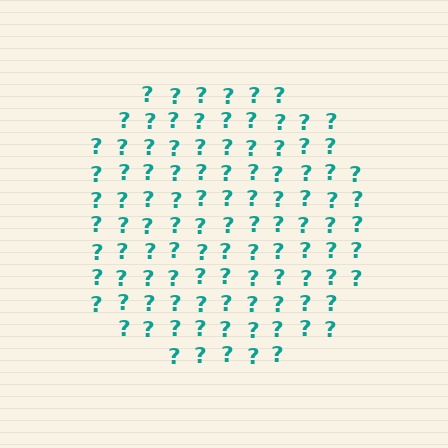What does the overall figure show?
The overall figure shows a circle.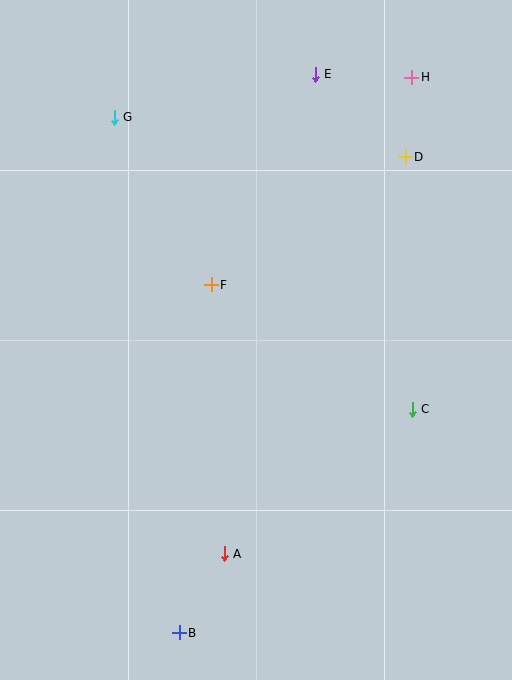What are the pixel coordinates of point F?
Point F is at (211, 285).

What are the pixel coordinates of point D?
Point D is at (405, 157).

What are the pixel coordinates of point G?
Point G is at (114, 117).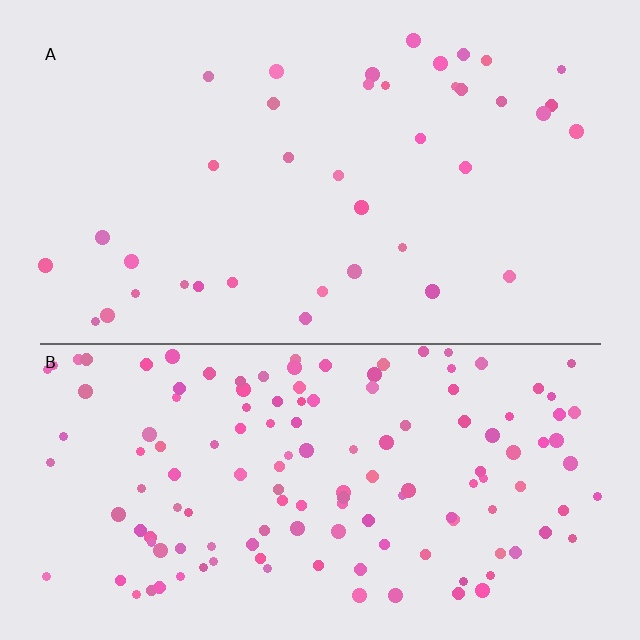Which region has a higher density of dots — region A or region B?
B (the bottom).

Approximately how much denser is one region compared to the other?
Approximately 3.6× — region B over region A.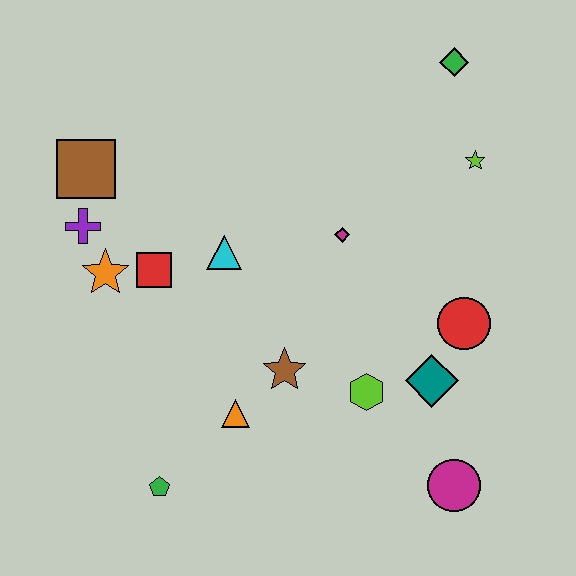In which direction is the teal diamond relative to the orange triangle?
The teal diamond is to the right of the orange triangle.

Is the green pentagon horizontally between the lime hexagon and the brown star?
No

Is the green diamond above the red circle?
Yes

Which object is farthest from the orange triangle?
The green diamond is farthest from the orange triangle.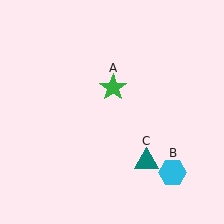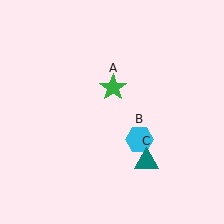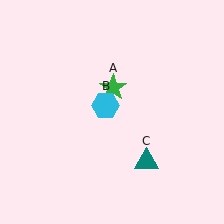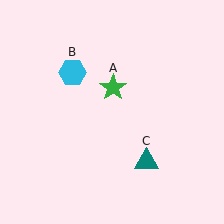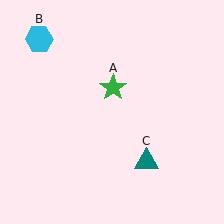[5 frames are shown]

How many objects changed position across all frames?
1 object changed position: cyan hexagon (object B).